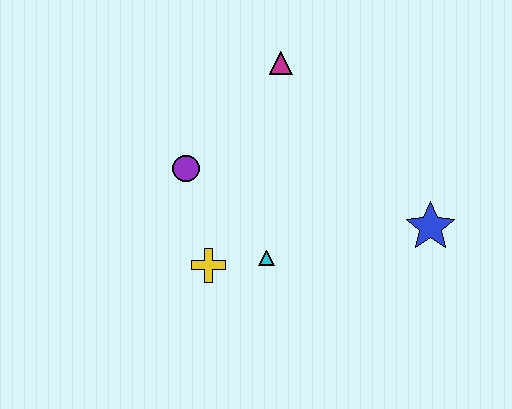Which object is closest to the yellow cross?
The cyan triangle is closest to the yellow cross.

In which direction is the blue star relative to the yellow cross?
The blue star is to the right of the yellow cross.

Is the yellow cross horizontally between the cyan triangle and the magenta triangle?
No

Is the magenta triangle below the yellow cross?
No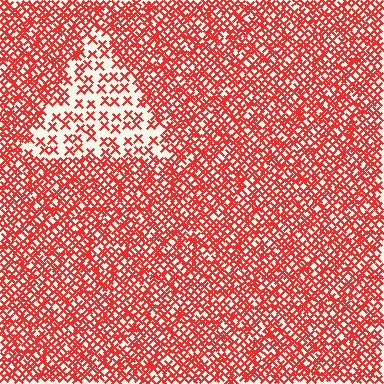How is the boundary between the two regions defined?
The boundary is defined by a change in element density (approximately 2.6x ratio). All elements are the same color, size, and shape.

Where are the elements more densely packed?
The elements are more densely packed outside the triangle boundary.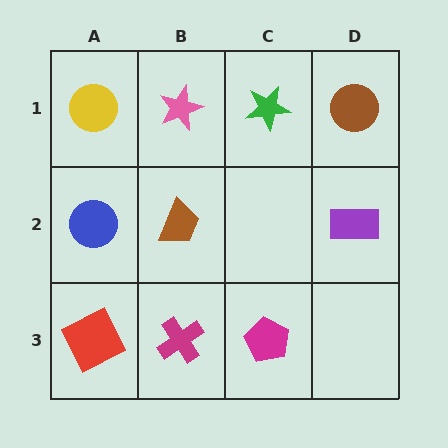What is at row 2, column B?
A brown trapezoid.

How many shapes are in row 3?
3 shapes.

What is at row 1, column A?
A yellow circle.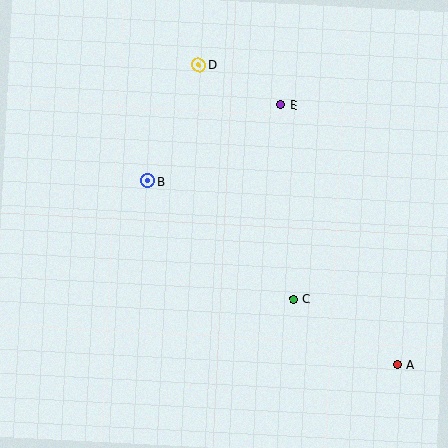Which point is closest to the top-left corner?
Point D is closest to the top-left corner.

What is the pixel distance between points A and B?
The distance between A and B is 309 pixels.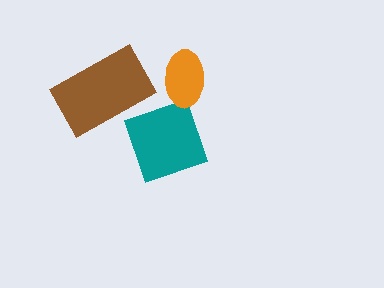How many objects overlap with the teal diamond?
2 objects overlap with the teal diamond.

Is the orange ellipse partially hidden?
No, no other shape covers it.